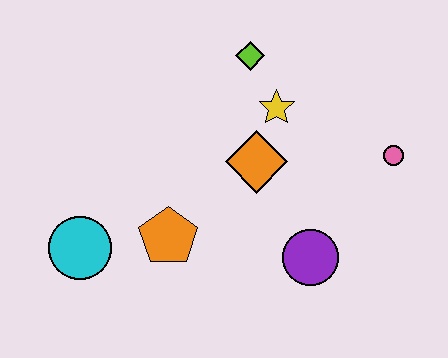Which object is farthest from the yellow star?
The cyan circle is farthest from the yellow star.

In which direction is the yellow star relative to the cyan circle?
The yellow star is to the right of the cyan circle.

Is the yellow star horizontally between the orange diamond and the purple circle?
Yes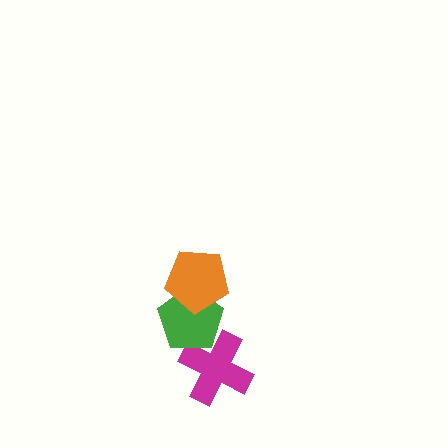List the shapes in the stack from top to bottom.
From top to bottom: the orange pentagon, the green pentagon, the magenta cross.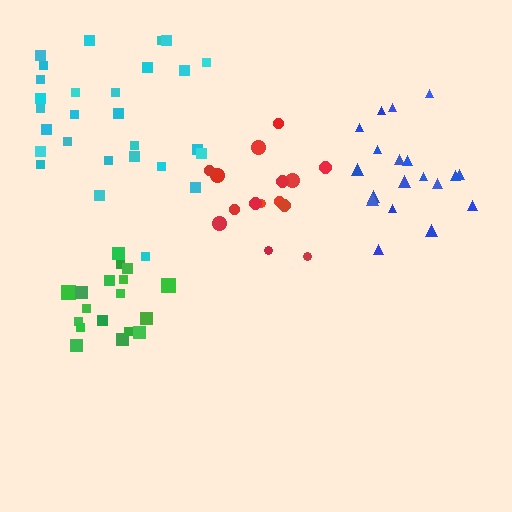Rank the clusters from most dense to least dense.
green, red, blue, cyan.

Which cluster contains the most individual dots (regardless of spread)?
Cyan (28).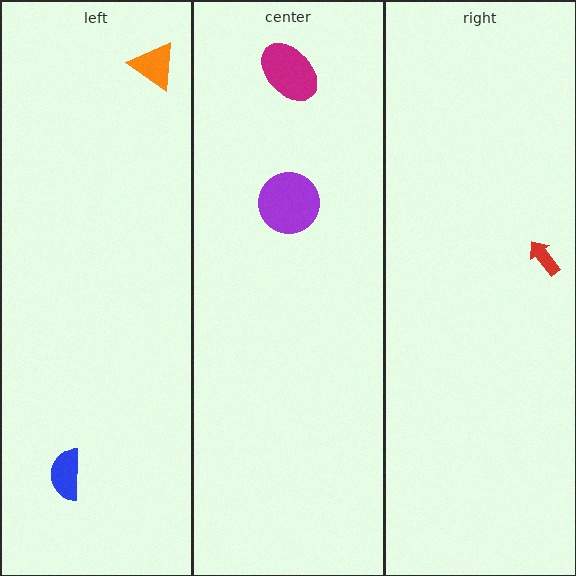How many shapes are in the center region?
2.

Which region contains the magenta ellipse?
The center region.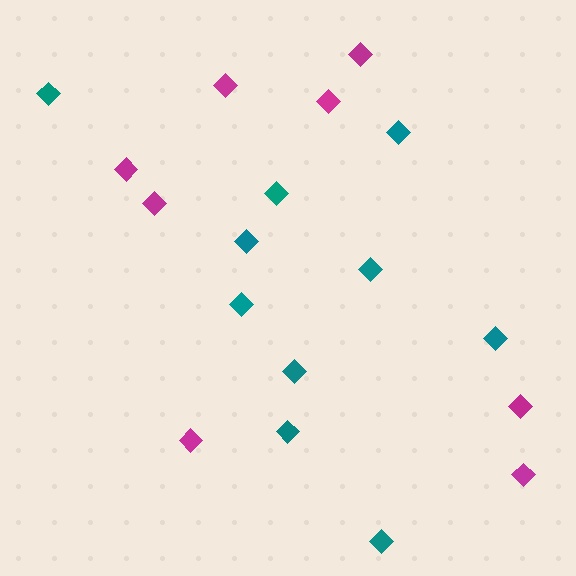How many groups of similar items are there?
There are 2 groups: one group of magenta diamonds (8) and one group of teal diamonds (10).